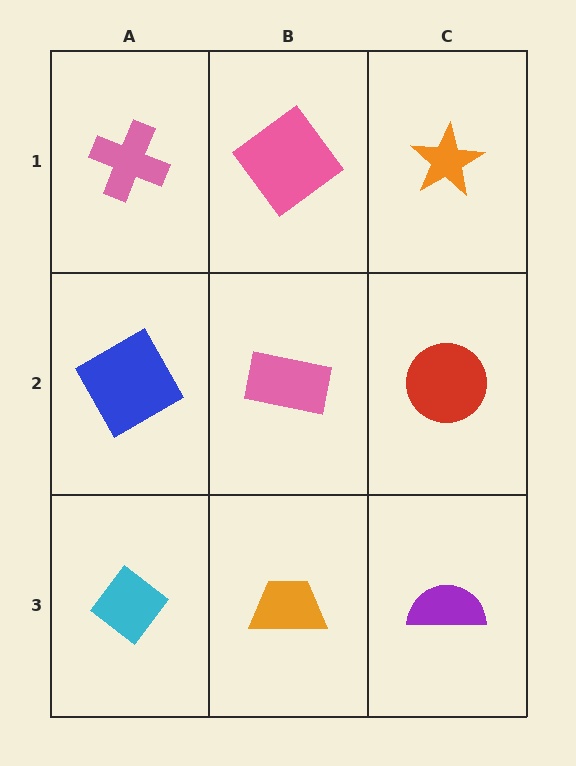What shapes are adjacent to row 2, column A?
A pink cross (row 1, column A), a cyan diamond (row 3, column A), a pink rectangle (row 2, column B).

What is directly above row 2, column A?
A pink cross.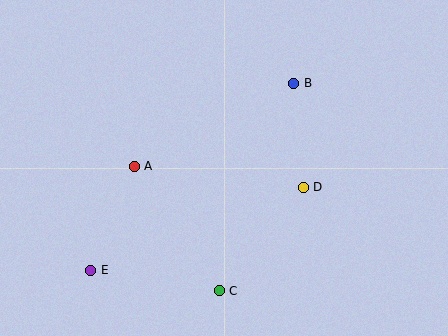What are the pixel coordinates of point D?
Point D is at (303, 187).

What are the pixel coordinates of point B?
Point B is at (294, 83).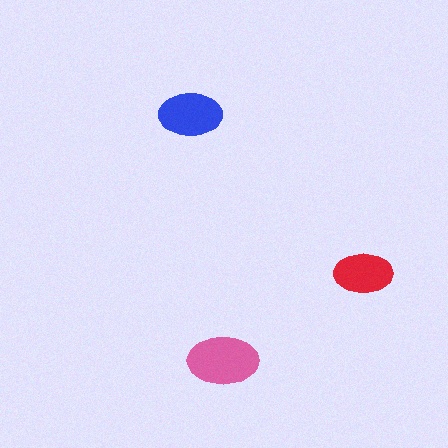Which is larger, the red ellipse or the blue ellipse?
The blue one.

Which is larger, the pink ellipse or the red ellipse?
The pink one.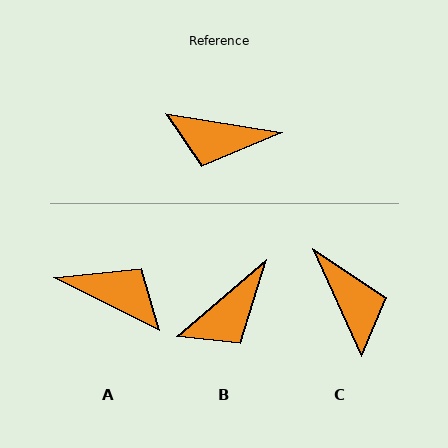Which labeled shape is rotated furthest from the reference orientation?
A, about 163 degrees away.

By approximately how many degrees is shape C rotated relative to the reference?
Approximately 123 degrees counter-clockwise.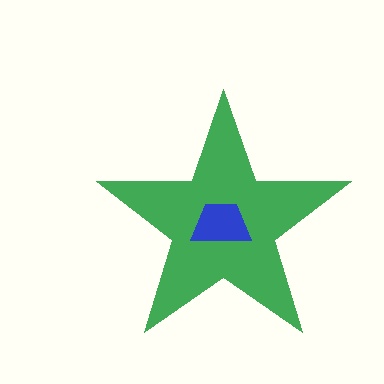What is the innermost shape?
The blue trapezoid.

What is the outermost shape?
The green star.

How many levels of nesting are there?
2.